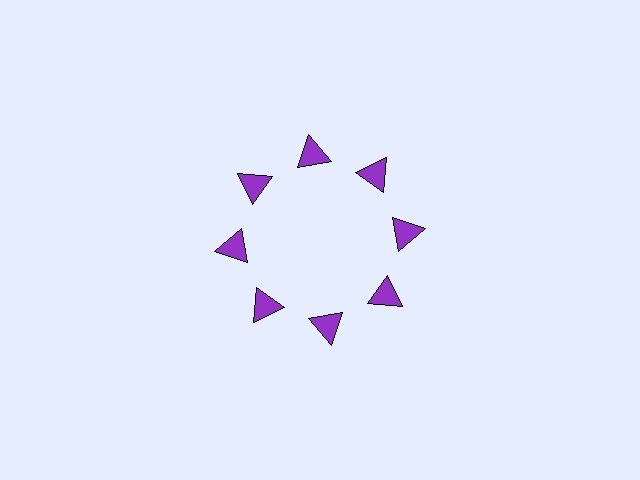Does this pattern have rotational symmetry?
Yes, this pattern has 8-fold rotational symmetry. It looks the same after rotating 45 degrees around the center.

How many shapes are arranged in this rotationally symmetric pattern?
There are 8 shapes, arranged in 8 groups of 1.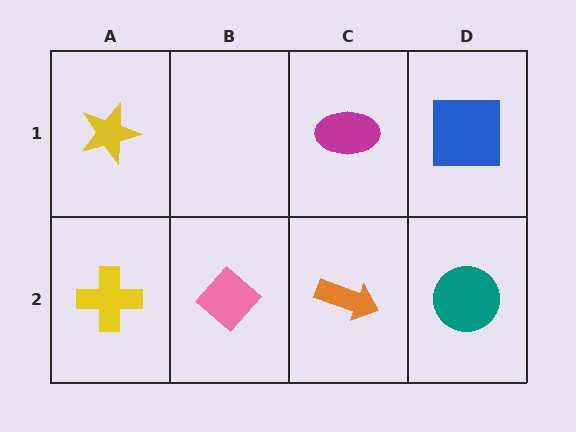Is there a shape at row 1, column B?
No, that cell is empty.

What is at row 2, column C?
An orange arrow.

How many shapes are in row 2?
4 shapes.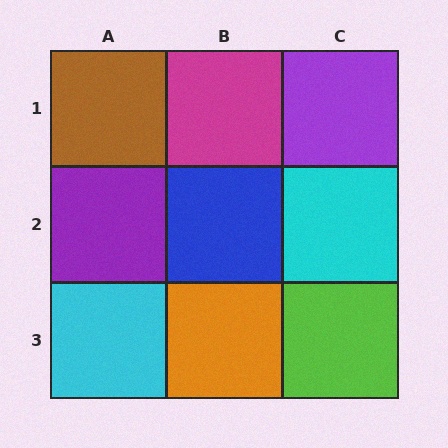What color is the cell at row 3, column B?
Orange.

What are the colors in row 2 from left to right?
Purple, blue, cyan.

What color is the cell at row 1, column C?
Purple.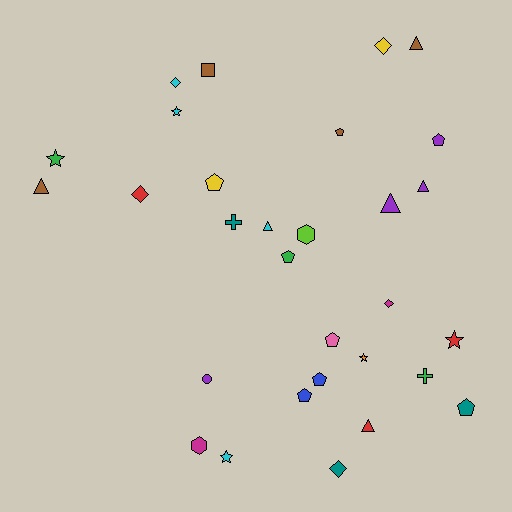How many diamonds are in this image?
There are 5 diamonds.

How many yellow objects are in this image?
There are 2 yellow objects.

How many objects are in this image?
There are 30 objects.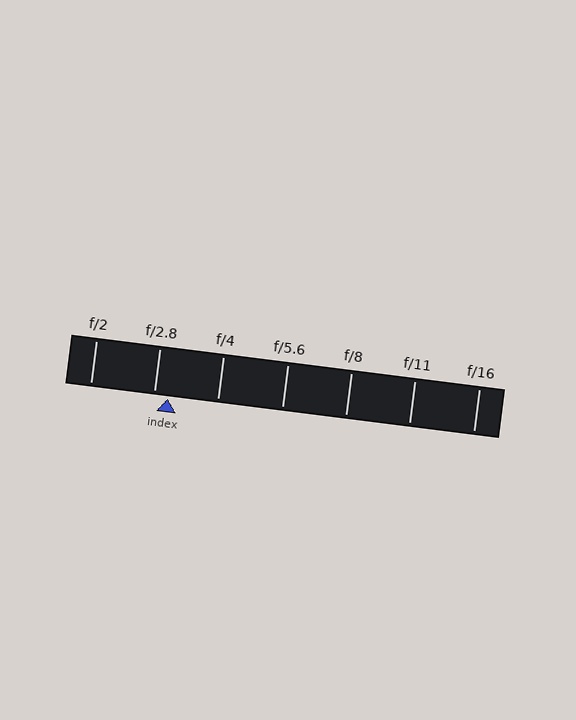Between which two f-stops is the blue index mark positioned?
The index mark is between f/2.8 and f/4.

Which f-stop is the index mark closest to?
The index mark is closest to f/2.8.